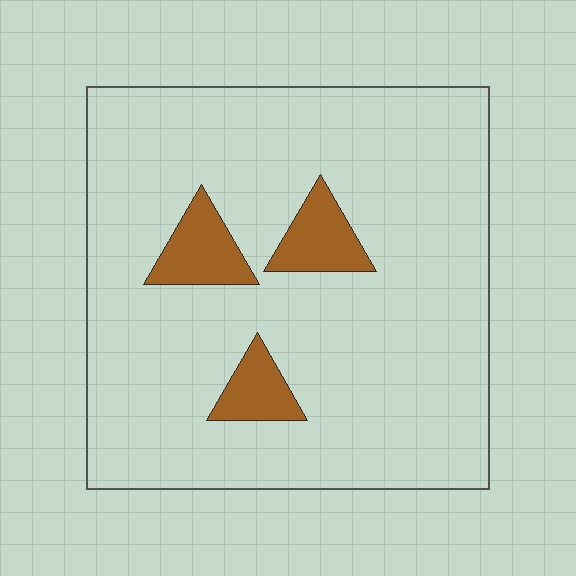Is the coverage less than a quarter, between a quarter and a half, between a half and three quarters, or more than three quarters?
Less than a quarter.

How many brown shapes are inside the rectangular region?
3.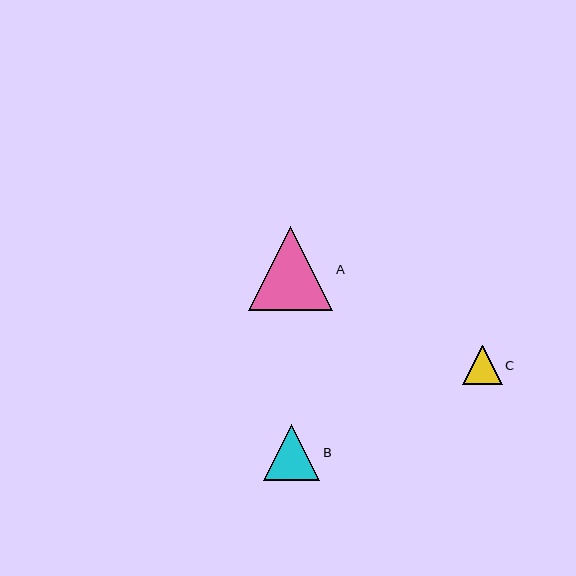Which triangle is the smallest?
Triangle C is the smallest with a size of approximately 39 pixels.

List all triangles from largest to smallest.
From largest to smallest: A, B, C.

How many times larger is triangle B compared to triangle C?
Triangle B is approximately 1.4 times the size of triangle C.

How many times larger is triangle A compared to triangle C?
Triangle A is approximately 2.1 times the size of triangle C.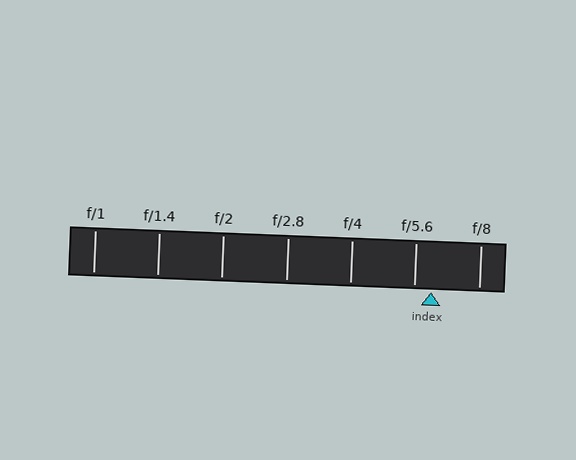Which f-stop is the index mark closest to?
The index mark is closest to f/5.6.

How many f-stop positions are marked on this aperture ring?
There are 7 f-stop positions marked.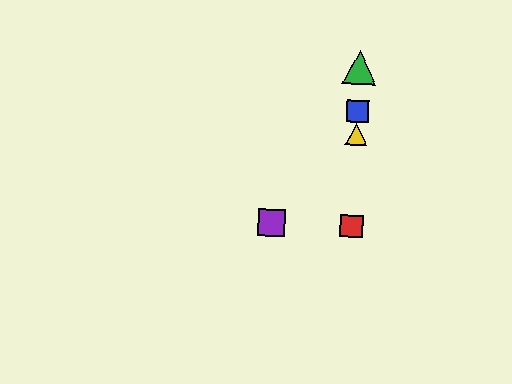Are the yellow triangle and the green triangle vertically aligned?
Yes, both are at x≈356.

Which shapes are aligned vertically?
The red square, the blue square, the green triangle, the yellow triangle are aligned vertically.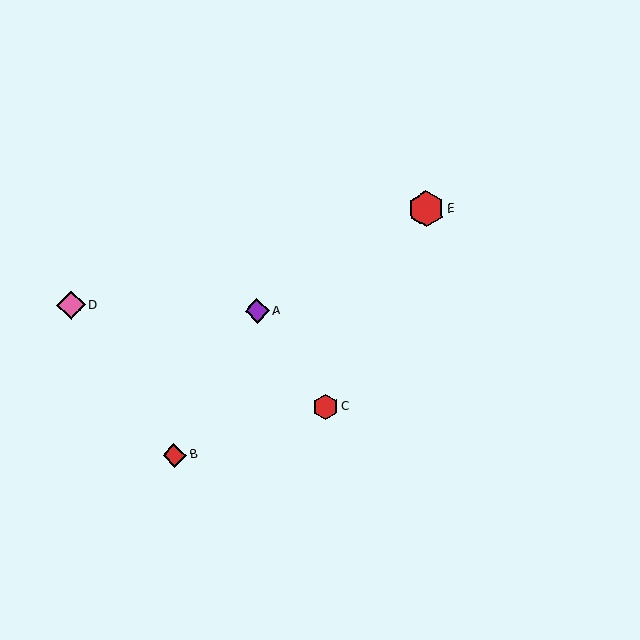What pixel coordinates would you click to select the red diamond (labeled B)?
Click at (175, 455) to select the red diamond B.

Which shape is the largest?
The red hexagon (labeled E) is the largest.